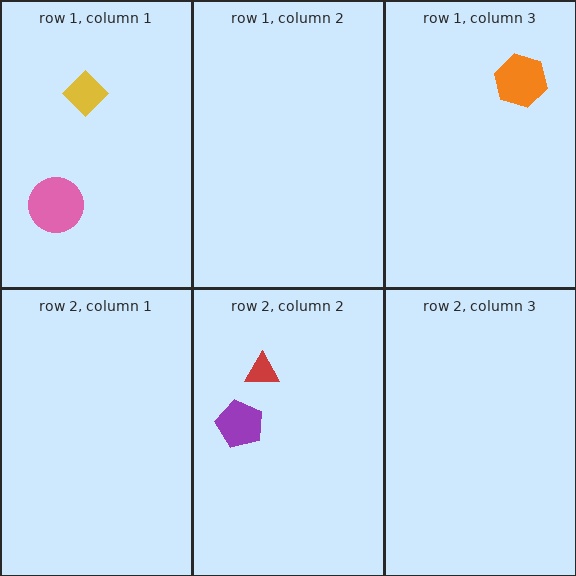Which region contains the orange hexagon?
The row 1, column 3 region.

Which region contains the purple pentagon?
The row 2, column 2 region.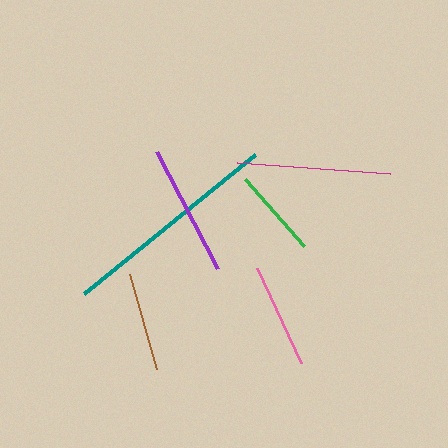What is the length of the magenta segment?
The magenta segment is approximately 153 pixels long.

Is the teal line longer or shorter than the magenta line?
The teal line is longer than the magenta line.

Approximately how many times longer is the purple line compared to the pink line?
The purple line is approximately 1.3 times the length of the pink line.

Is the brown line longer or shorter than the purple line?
The purple line is longer than the brown line.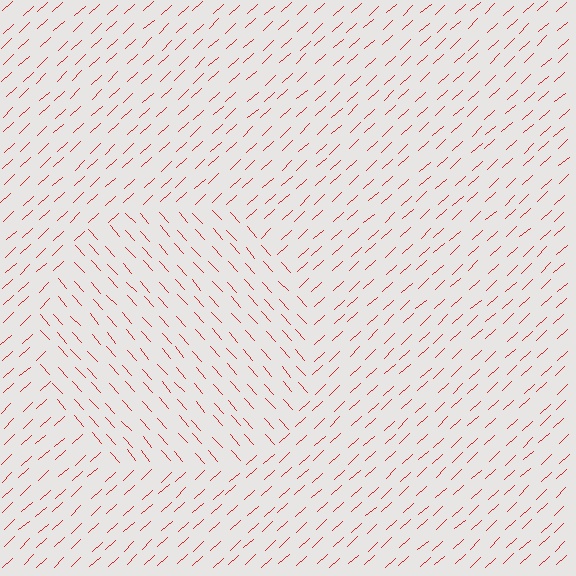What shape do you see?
I see a circle.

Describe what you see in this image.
The image is filled with small red line segments. A circle region in the image has lines oriented differently from the surrounding lines, creating a visible texture boundary.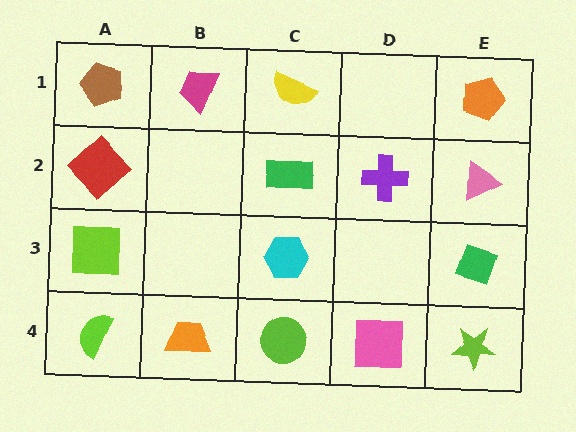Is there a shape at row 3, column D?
No, that cell is empty.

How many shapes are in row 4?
5 shapes.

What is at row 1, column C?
A yellow semicircle.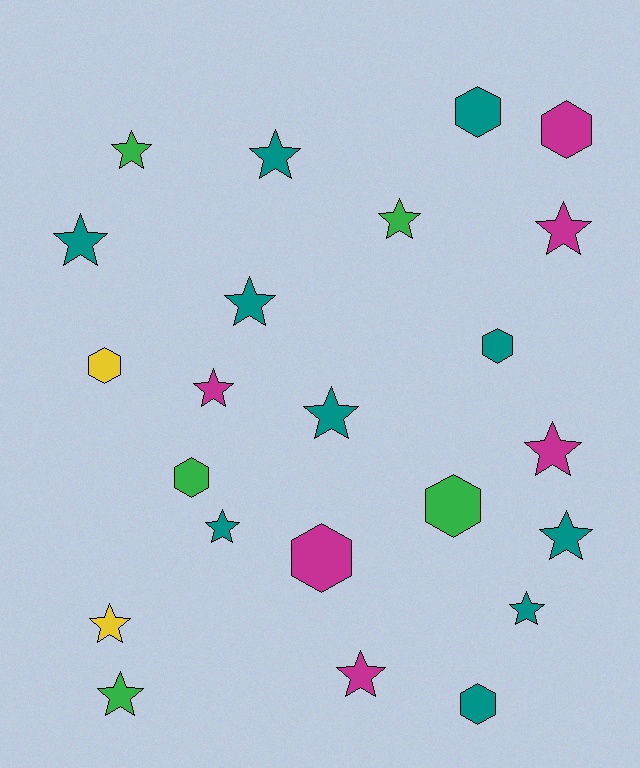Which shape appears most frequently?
Star, with 15 objects.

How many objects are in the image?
There are 23 objects.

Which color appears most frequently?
Teal, with 10 objects.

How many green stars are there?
There are 3 green stars.